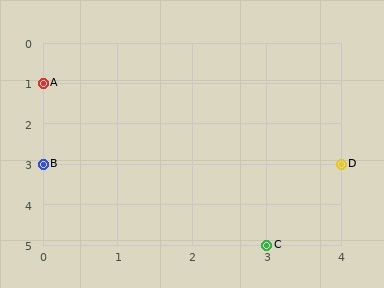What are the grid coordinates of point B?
Point B is at grid coordinates (0, 3).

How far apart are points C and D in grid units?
Points C and D are 1 column and 2 rows apart (about 2.2 grid units diagonally).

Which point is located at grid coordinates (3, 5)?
Point C is at (3, 5).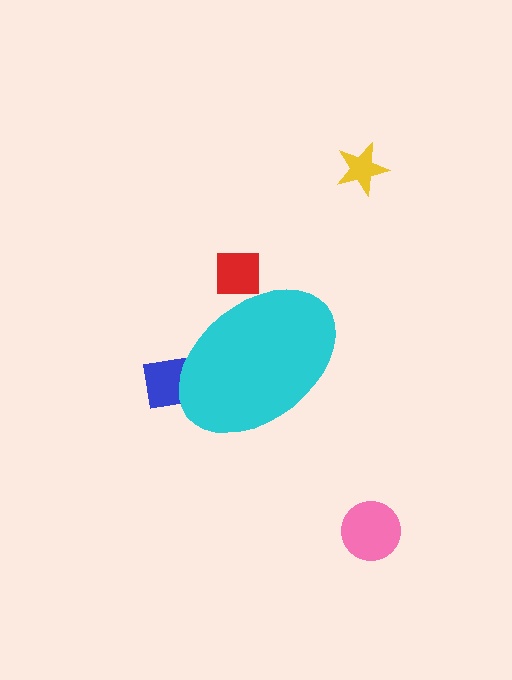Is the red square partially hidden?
Yes, the red square is partially hidden behind the cyan ellipse.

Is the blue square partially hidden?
Yes, the blue square is partially hidden behind the cyan ellipse.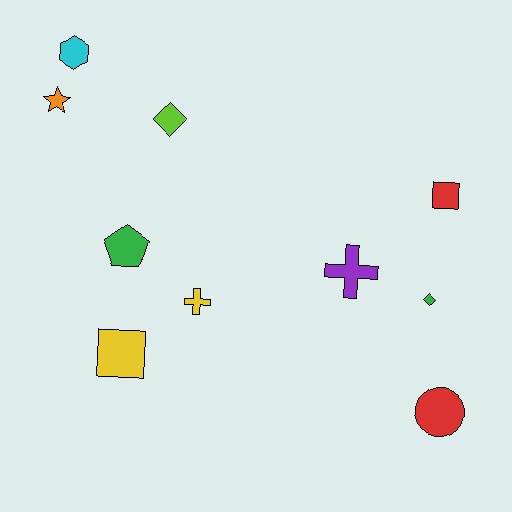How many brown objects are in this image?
There are no brown objects.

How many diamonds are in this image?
There are 2 diamonds.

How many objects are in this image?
There are 10 objects.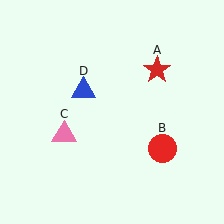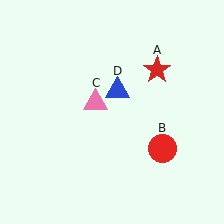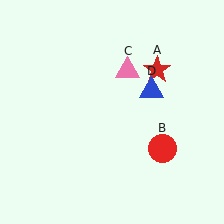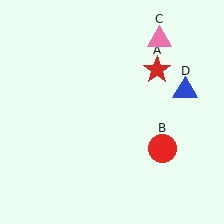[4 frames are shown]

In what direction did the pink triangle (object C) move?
The pink triangle (object C) moved up and to the right.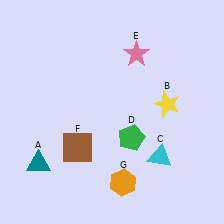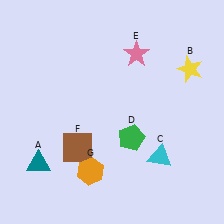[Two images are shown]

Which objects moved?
The objects that moved are: the yellow star (B), the orange hexagon (G).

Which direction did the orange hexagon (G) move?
The orange hexagon (G) moved left.